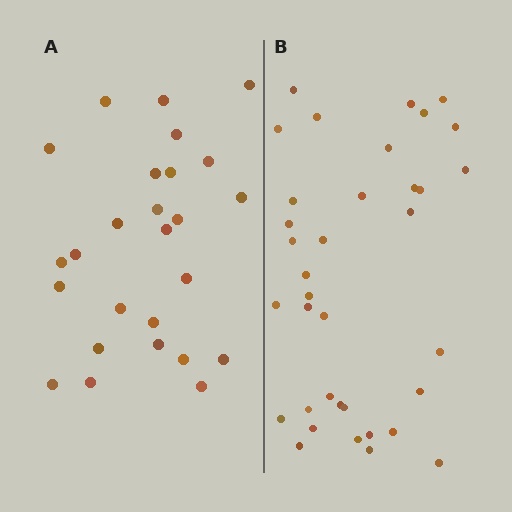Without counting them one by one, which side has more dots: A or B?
Region B (the right region) has more dots.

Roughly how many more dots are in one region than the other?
Region B has roughly 10 or so more dots than region A.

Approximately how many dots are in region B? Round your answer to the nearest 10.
About 40 dots. (The exact count is 36, which rounds to 40.)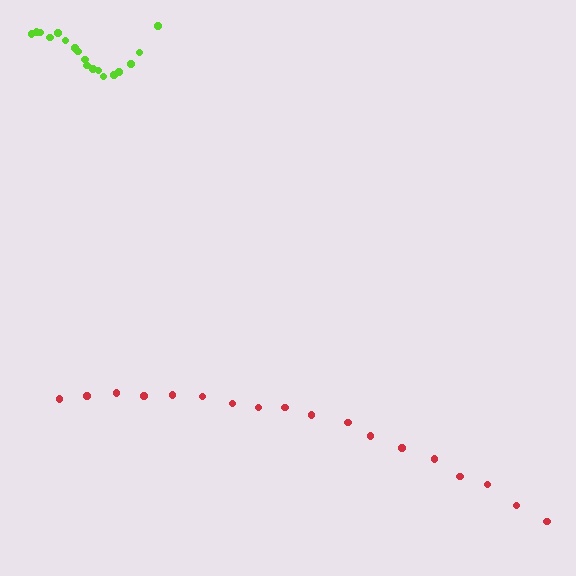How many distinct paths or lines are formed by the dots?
There are 2 distinct paths.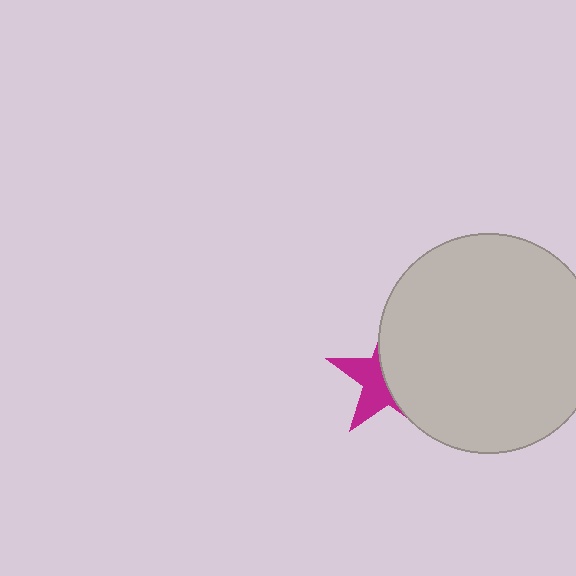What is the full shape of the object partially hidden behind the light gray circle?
The partially hidden object is a magenta star.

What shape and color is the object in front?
The object in front is a light gray circle.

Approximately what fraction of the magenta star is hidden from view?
Roughly 57% of the magenta star is hidden behind the light gray circle.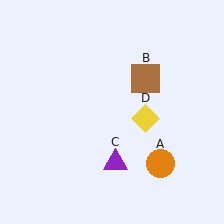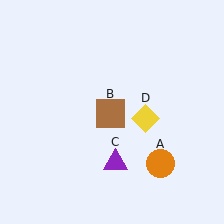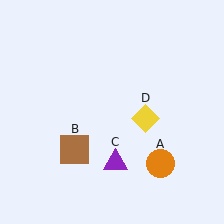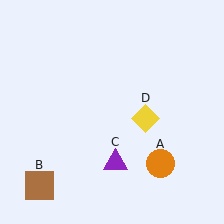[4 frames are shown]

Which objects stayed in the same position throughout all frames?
Orange circle (object A) and purple triangle (object C) and yellow diamond (object D) remained stationary.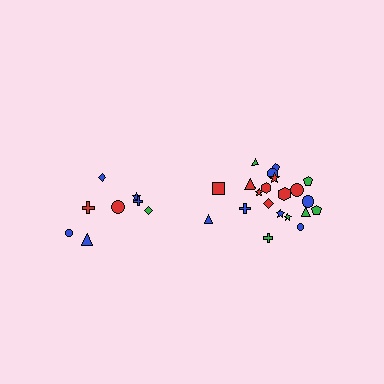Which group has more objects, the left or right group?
The right group.